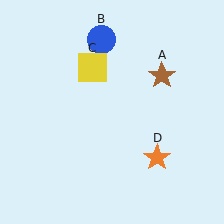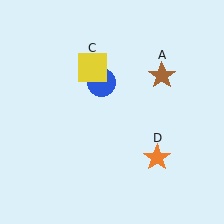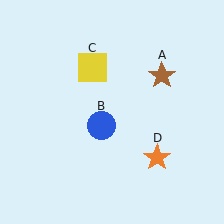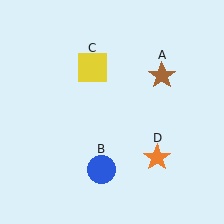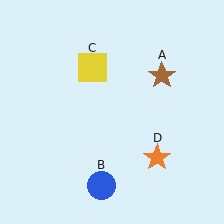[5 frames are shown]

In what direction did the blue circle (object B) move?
The blue circle (object B) moved down.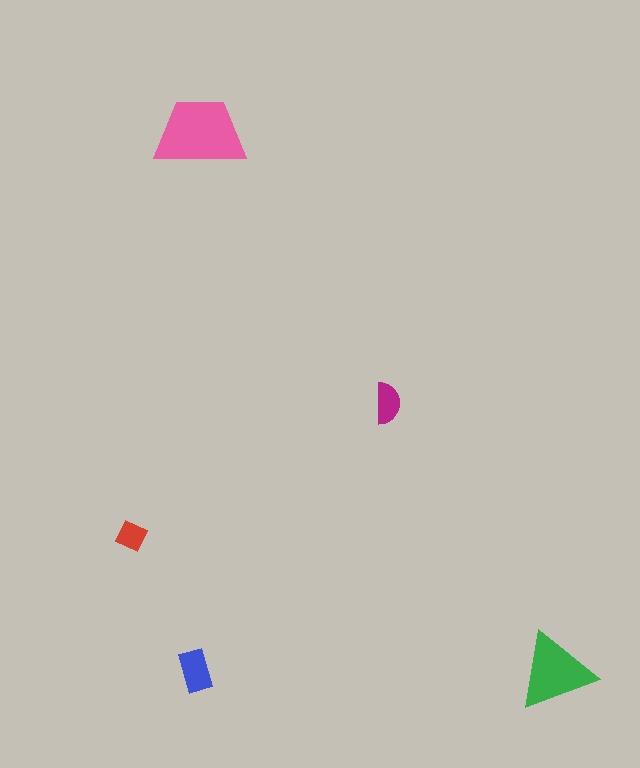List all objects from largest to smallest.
The pink trapezoid, the green triangle, the blue rectangle, the magenta semicircle, the red diamond.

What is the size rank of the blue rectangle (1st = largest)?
3rd.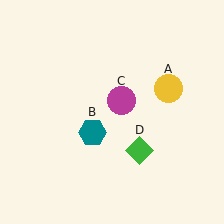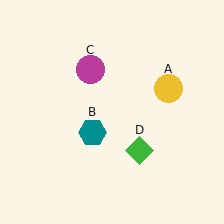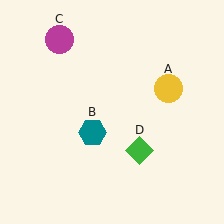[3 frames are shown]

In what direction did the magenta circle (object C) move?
The magenta circle (object C) moved up and to the left.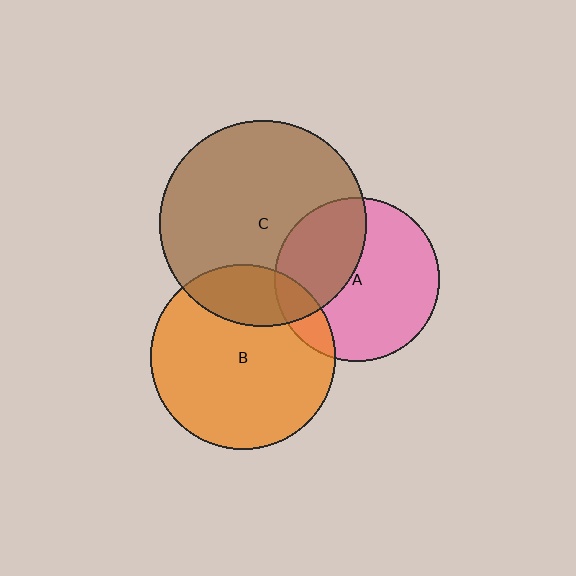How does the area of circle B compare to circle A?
Approximately 1.3 times.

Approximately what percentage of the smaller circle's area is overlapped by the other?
Approximately 35%.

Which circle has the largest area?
Circle C (brown).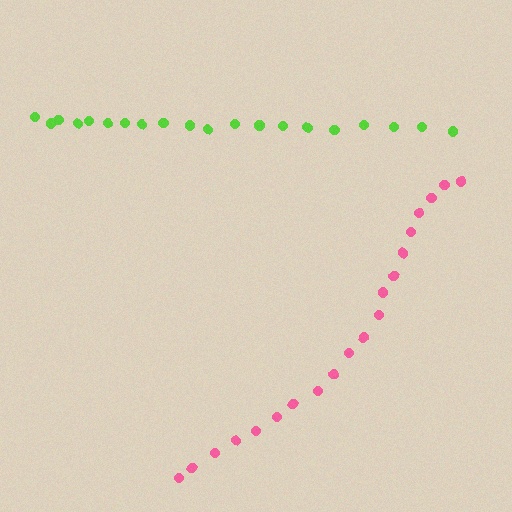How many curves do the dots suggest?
There are 2 distinct paths.